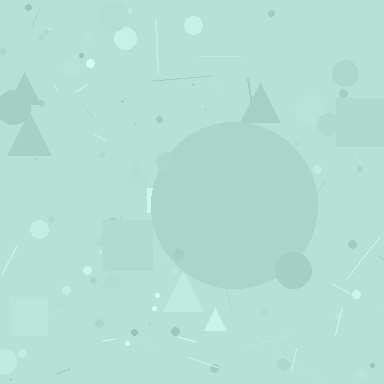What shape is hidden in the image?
A circle is hidden in the image.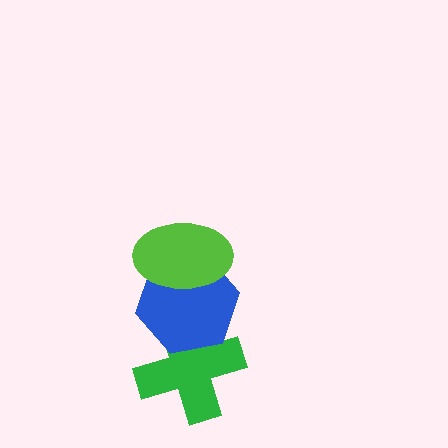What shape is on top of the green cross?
The blue hexagon is on top of the green cross.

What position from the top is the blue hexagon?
The blue hexagon is 2nd from the top.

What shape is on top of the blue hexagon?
The lime ellipse is on top of the blue hexagon.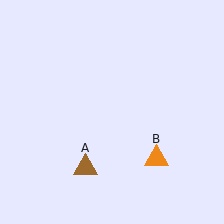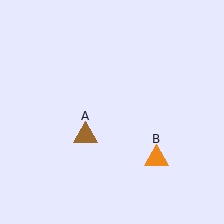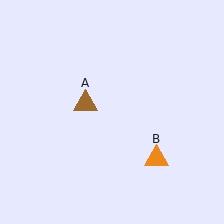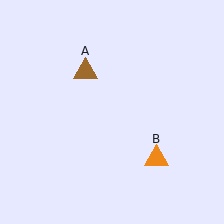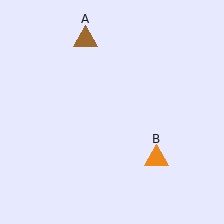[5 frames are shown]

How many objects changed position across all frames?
1 object changed position: brown triangle (object A).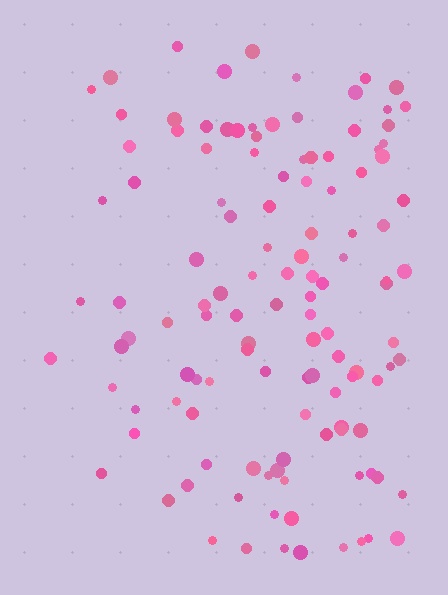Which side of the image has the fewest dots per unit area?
The left.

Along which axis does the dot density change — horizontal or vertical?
Horizontal.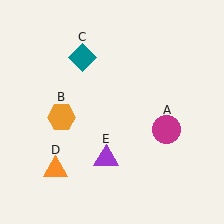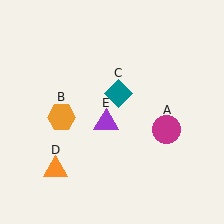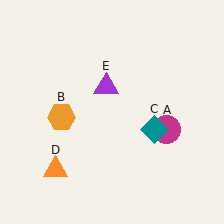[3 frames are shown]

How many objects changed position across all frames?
2 objects changed position: teal diamond (object C), purple triangle (object E).